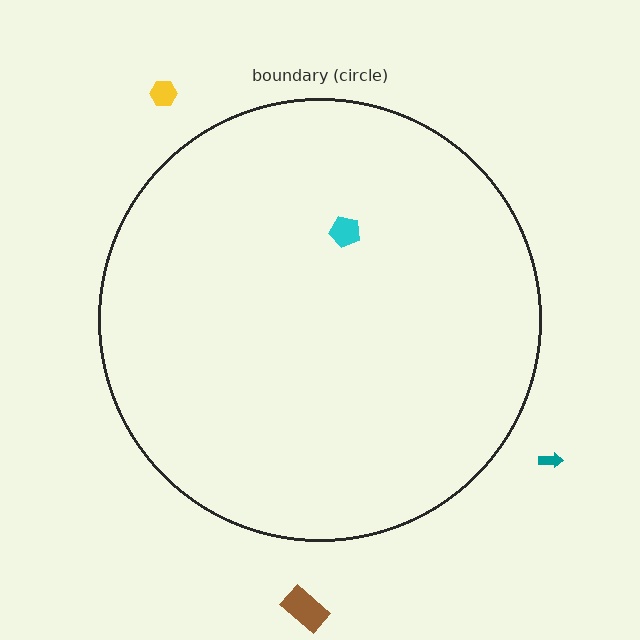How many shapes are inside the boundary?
1 inside, 3 outside.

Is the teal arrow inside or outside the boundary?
Outside.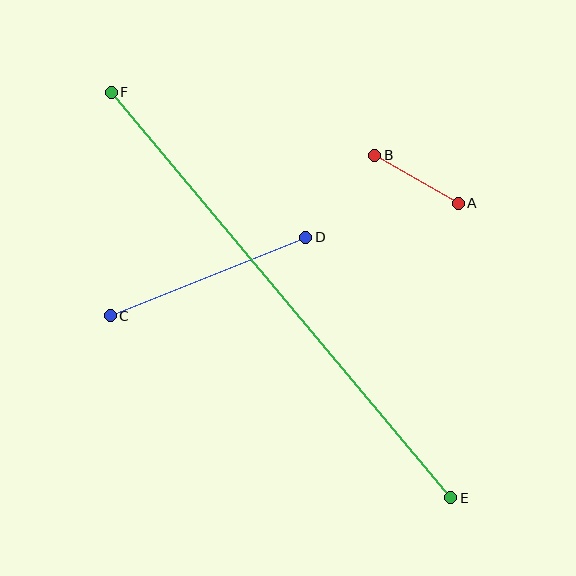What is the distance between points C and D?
The distance is approximately 211 pixels.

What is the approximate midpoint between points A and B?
The midpoint is at approximately (416, 179) pixels.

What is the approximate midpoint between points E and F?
The midpoint is at approximately (281, 295) pixels.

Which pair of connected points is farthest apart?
Points E and F are farthest apart.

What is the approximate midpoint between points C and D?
The midpoint is at approximately (208, 277) pixels.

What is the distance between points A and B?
The distance is approximately 96 pixels.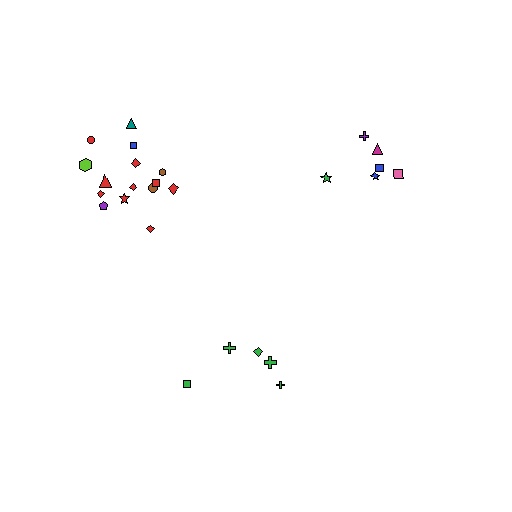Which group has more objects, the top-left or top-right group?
The top-left group.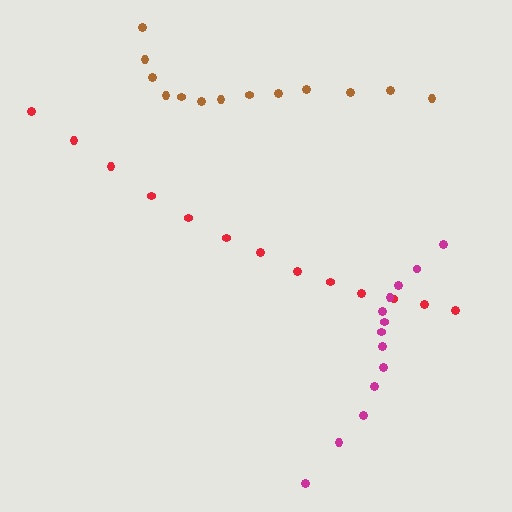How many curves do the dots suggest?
There are 3 distinct paths.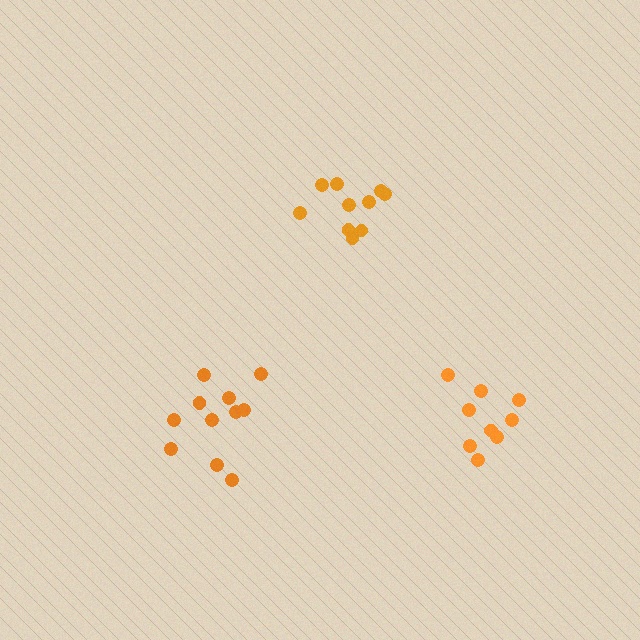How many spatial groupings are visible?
There are 3 spatial groupings.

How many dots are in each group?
Group 1: 9 dots, Group 2: 11 dots, Group 3: 10 dots (30 total).